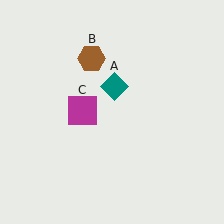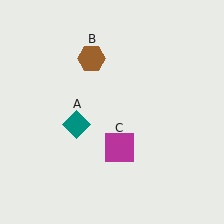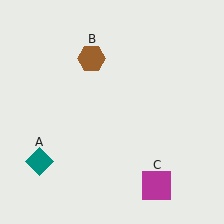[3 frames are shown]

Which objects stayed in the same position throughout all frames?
Brown hexagon (object B) remained stationary.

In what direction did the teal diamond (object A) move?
The teal diamond (object A) moved down and to the left.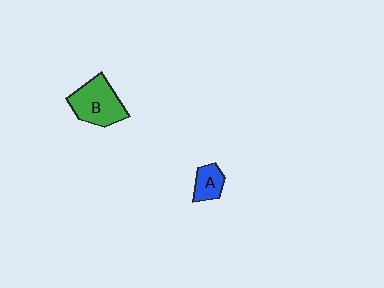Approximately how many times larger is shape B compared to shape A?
Approximately 2.1 times.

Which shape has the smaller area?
Shape A (blue).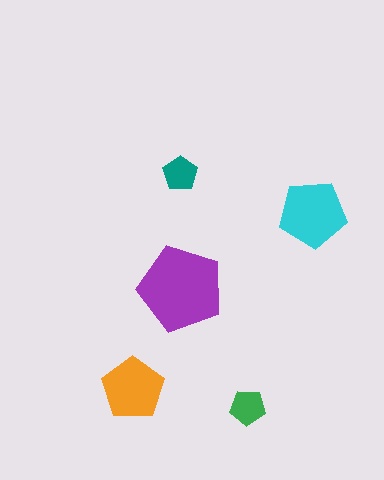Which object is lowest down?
The green pentagon is bottommost.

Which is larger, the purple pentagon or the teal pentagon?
The purple one.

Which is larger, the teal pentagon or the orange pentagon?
The orange one.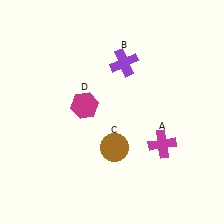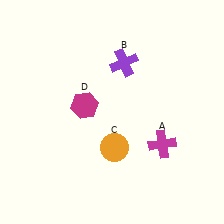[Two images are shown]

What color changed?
The circle (C) changed from brown in Image 1 to orange in Image 2.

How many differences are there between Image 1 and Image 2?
There is 1 difference between the two images.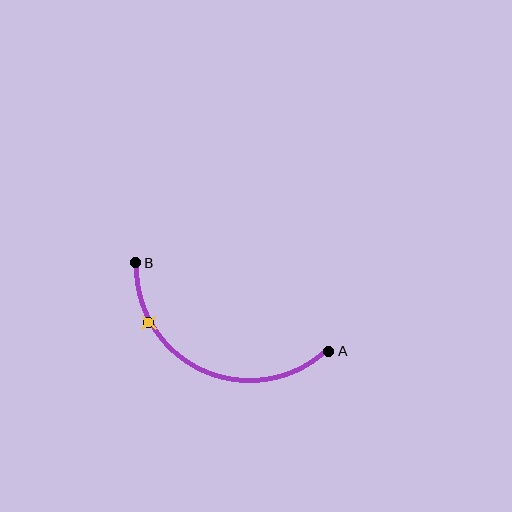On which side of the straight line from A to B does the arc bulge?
The arc bulges below the straight line connecting A and B.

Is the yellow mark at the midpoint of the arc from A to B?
No. The yellow mark lies on the arc but is closer to endpoint B. The arc midpoint would be at the point on the curve equidistant along the arc from both A and B.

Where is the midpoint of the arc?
The arc midpoint is the point on the curve farthest from the straight line joining A and B. It sits below that line.